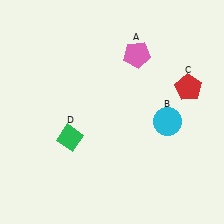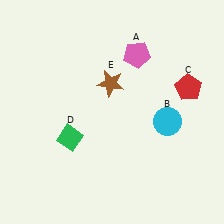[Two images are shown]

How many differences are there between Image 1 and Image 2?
There is 1 difference between the two images.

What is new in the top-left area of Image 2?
A brown star (E) was added in the top-left area of Image 2.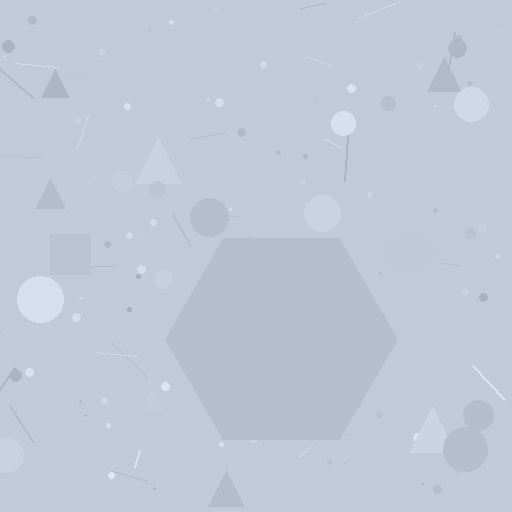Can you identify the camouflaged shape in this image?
The camouflaged shape is a hexagon.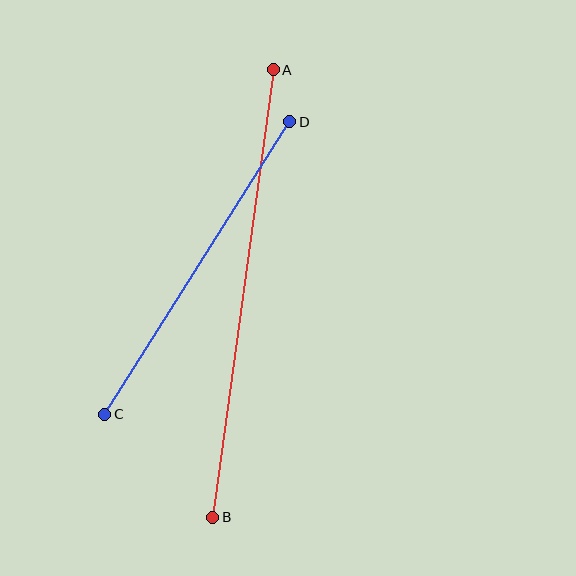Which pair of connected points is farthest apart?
Points A and B are farthest apart.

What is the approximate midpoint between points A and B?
The midpoint is at approximately (243, 294) pixels.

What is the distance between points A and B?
The distance is approximately 452 pixels.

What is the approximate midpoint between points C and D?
The midpoint is at approximately (197, 268) pixels.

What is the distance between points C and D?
The distance is approximately 346 pixels.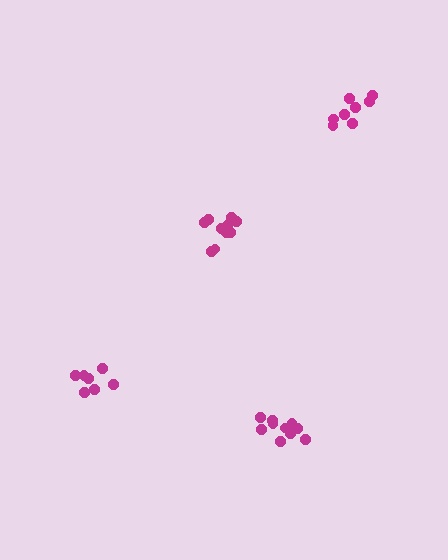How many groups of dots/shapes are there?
There are 4 groups.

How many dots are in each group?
Group 1: 8 dots, Group 2: 10 dots, Group 3: 7 dots, Group 4: 10 dots (35 total).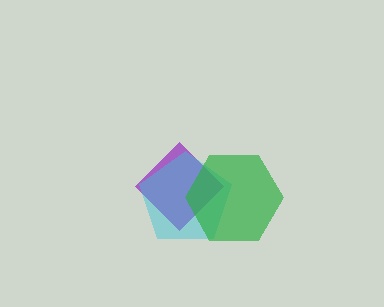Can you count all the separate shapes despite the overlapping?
Yes, there are 3 separate shapes.